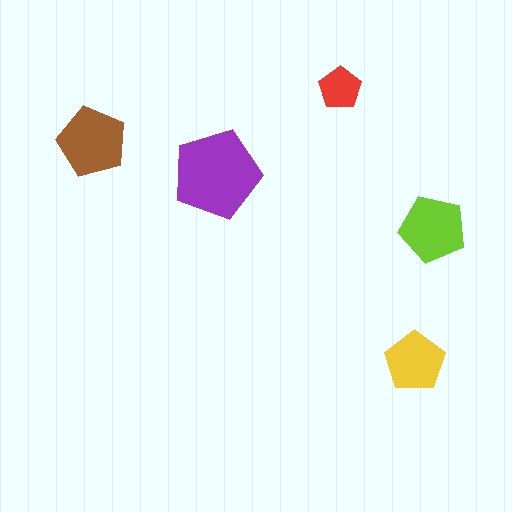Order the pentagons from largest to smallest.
the purple one, the brown one, the lime one, the yellow one, the red one.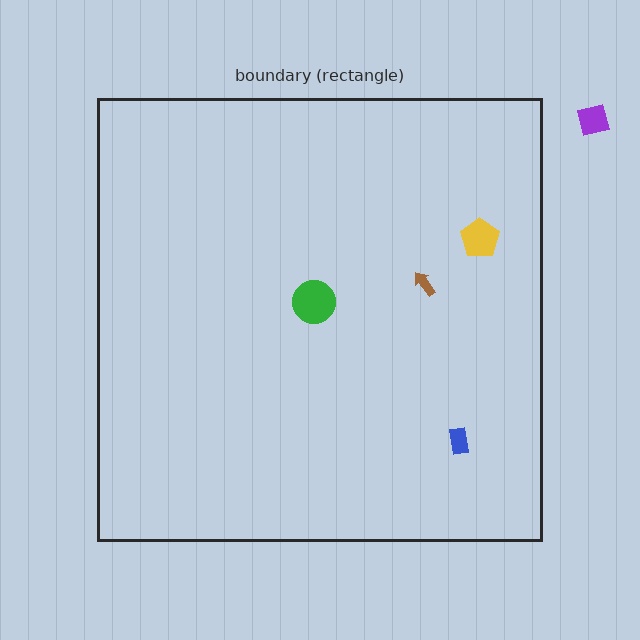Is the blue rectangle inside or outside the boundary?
Inside.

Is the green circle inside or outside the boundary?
Inside.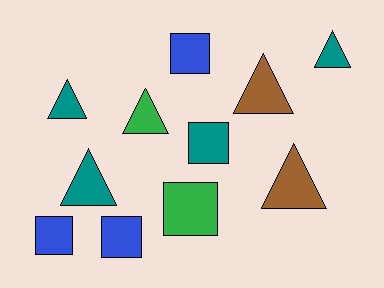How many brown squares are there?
There are no brown squares.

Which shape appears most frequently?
Triangle, with 6 objects.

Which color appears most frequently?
Teal, with 4 objects.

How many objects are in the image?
There are 11 objects.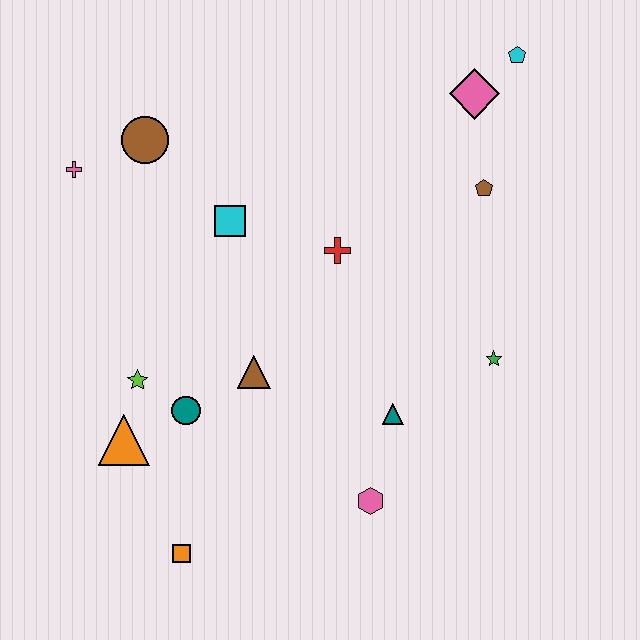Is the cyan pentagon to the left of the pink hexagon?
No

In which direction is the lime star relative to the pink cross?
The lime star is below the pink cross.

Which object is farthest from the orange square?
The cyan pentagon is farthest from the orange square.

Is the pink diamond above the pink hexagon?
Yes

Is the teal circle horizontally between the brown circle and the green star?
Yes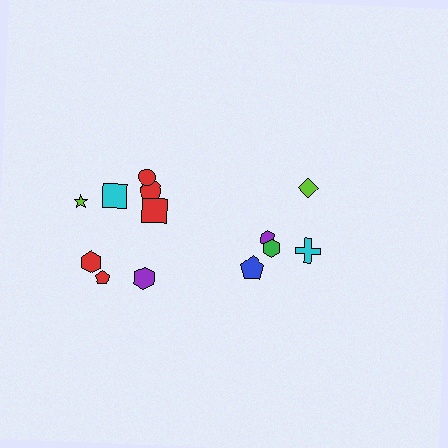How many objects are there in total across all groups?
There are 13 objects.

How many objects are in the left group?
There are 8 objects.